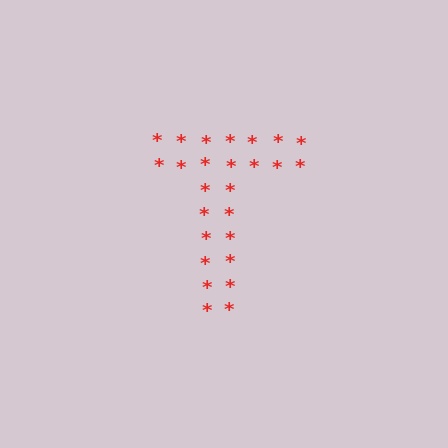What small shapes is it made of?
It is made of small asterisks.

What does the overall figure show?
The overall figure shows the letter T.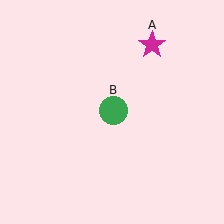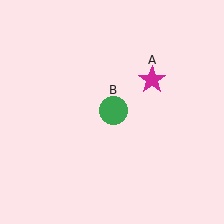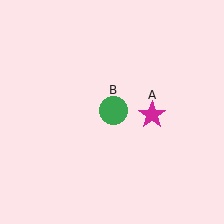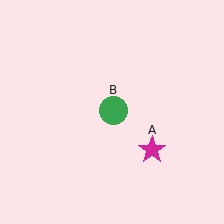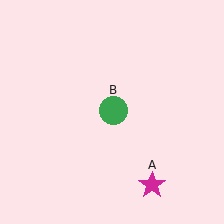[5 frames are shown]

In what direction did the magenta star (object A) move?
The magenta star (object A) moved down.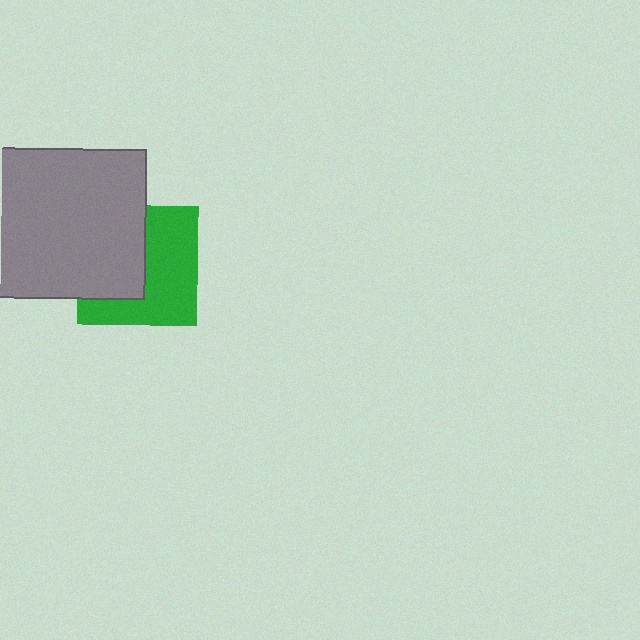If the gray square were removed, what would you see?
You would see the complete green square.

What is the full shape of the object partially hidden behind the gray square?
The partially hidden object is a green square.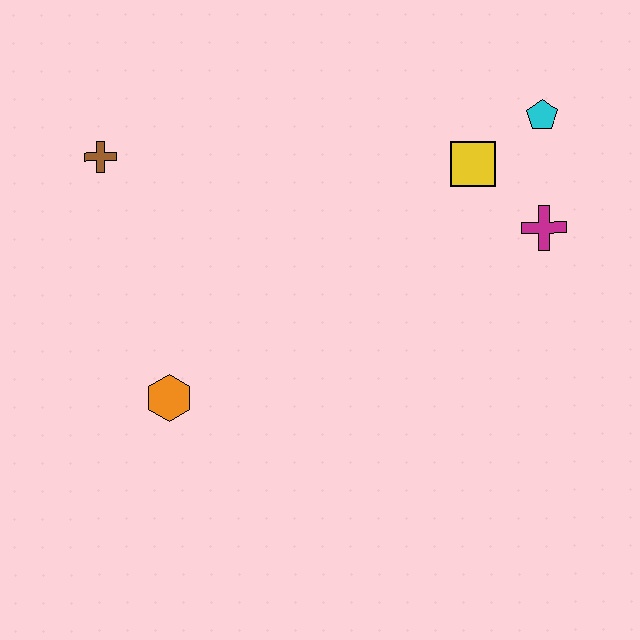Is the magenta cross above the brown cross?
No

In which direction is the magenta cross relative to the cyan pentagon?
The magenta cross is below the cyan pentagon.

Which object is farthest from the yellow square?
The orange hexagon is farthest from the yellow square.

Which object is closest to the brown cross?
The orange hexagon is closest to the brown cross.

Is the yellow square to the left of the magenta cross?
Yes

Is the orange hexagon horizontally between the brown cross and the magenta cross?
Yes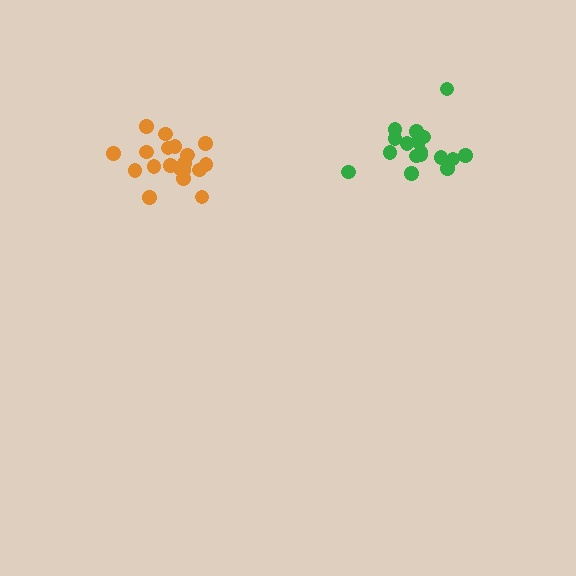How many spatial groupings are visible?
There are 2 spatial groupings.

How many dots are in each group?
Group 1: 17 dots, Group 2: 20 dots (37 total).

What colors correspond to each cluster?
The clusters are colored: green, orange.